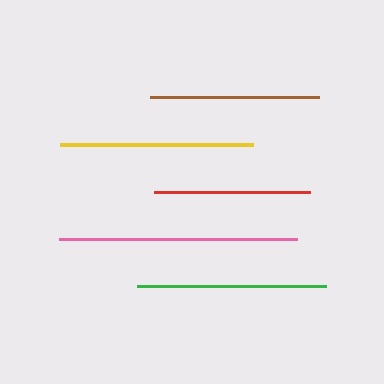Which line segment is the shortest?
The red line is the shortest at approximately 156 pixels.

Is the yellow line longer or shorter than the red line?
The yellow line is longer than the red line.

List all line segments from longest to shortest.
From longest to shortest: pink, yellow, green, brown, red.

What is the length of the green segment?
The green segment is approximately 189 pixels long.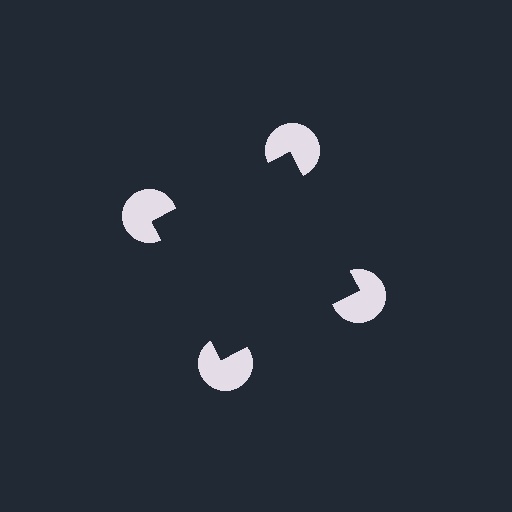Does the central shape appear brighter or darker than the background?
It typically appears slightly darker than the background, even though no actual brightness change is drawn.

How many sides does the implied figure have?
4 sides.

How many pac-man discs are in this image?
There are 4 — one at each vertex of the illusory square.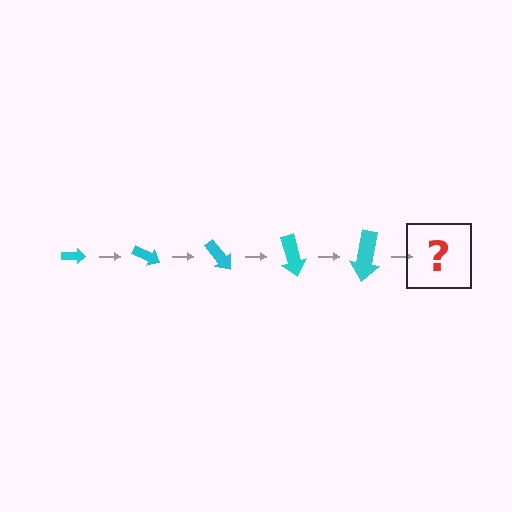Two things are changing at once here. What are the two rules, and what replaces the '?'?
The two rules are that the arrow grows larger each step and it rotates 25 degrees each step. The '?' should be an arrow, larger than the previous one and rotated 125 degrees from the start.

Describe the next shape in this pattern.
It should be an arrow, larger than the previous one and rotated 125 degrees from the start.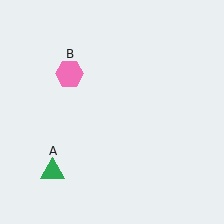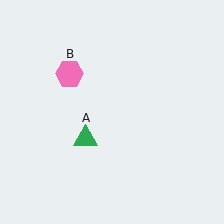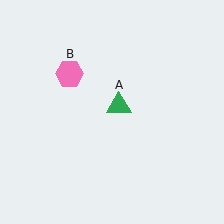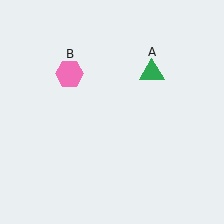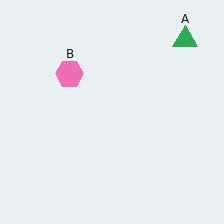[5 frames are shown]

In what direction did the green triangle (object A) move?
The green triangle (object A) moved up and to the right.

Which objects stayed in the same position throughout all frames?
Pink hexagon (object B) remained stationary.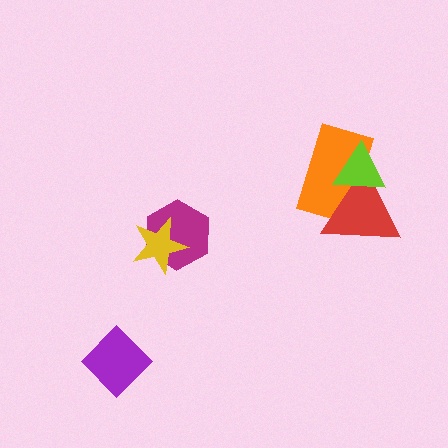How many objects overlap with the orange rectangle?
2 objects overlap with the orange rectangle.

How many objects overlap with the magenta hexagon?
1 object overlaps with the magenta hexagon.